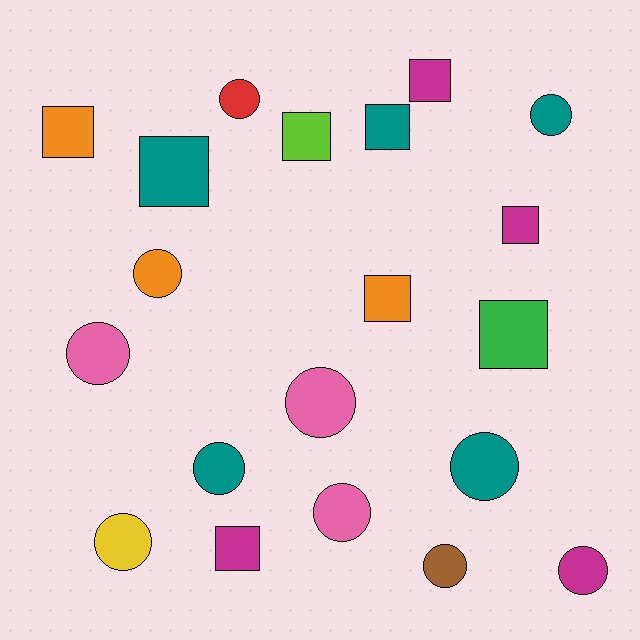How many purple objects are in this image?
There are no purple objects.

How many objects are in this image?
There are 20 objects.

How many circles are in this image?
There are 11 circles.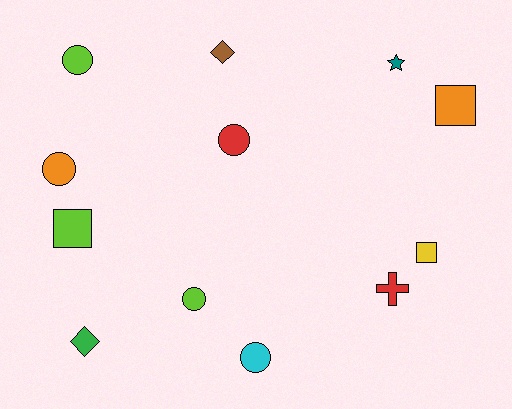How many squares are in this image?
There are 3 squares.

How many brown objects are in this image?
There is 1 brown object.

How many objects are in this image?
There are 12 objects.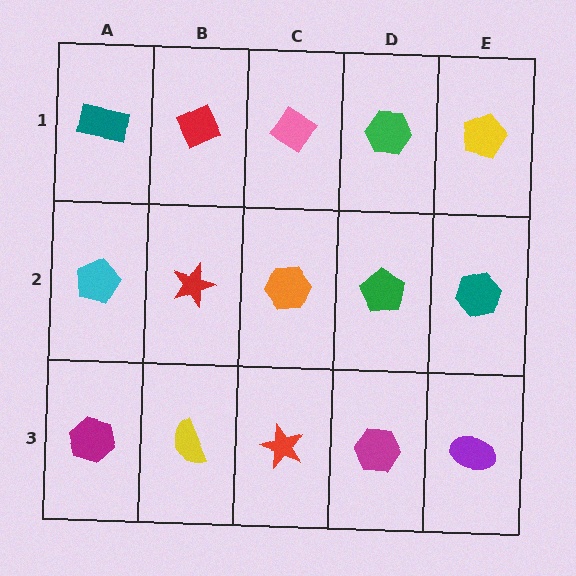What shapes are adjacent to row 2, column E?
A yellow pentagon (row 1, column E), a purple ellipse (row 3, column E), a green pentagon (row 2, column D).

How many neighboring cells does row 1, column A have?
2.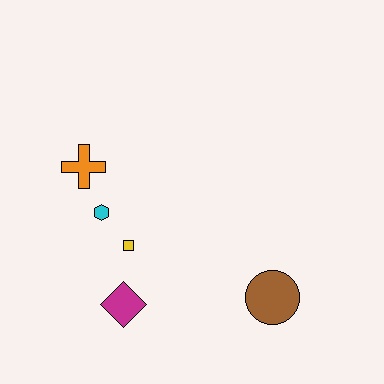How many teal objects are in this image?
There are no teal objects.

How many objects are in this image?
There are 5 objects.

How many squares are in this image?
There is 1 square.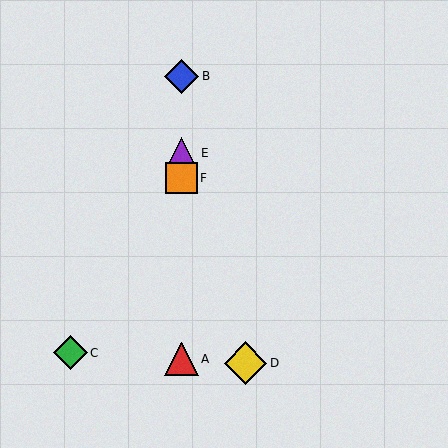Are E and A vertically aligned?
Yes, both are at x≈182.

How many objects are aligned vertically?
4 objects (A, B, E, F) are aligned vertically.